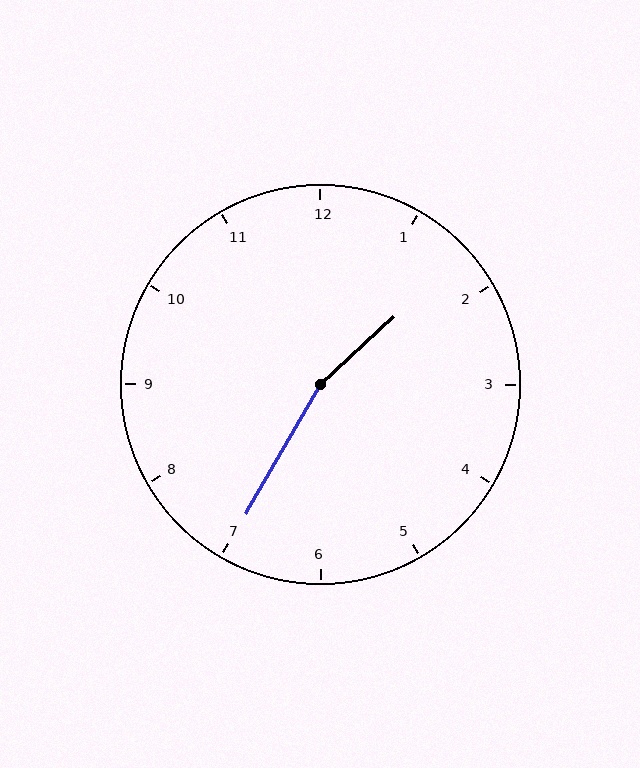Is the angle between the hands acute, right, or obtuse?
It is obtuse.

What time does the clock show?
1:35.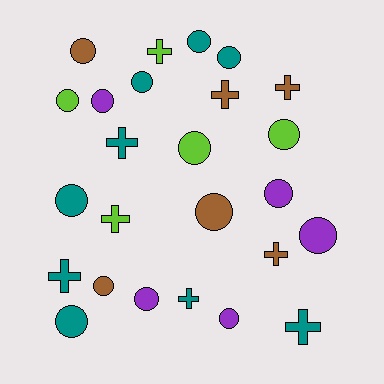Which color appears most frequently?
Teal, with 9 objects.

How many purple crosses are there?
There are no purple crosses.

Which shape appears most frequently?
Circle, with 16 objects.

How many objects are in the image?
There are 25 objects.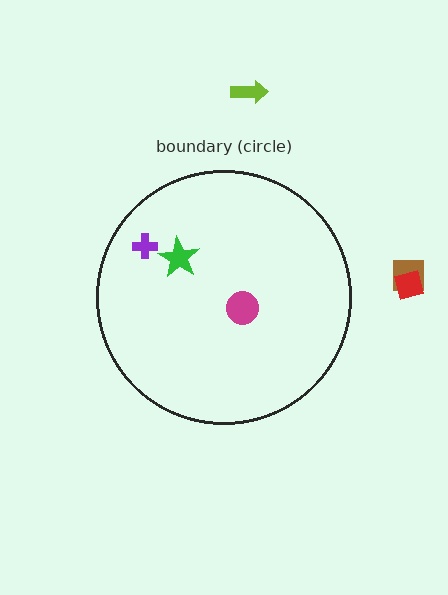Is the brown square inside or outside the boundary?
Outside.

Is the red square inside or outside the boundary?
Outside.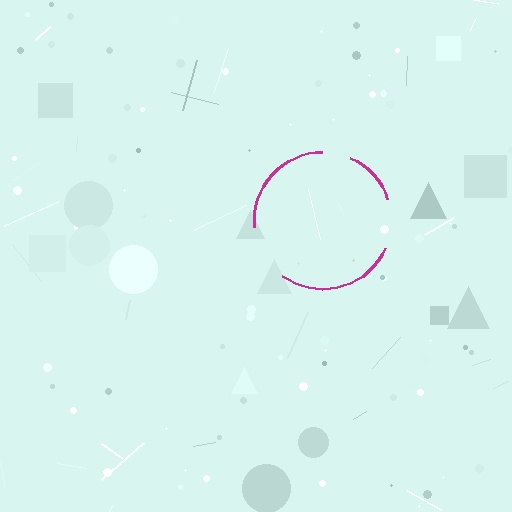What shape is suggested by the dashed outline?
The dashed outline suggests a circle.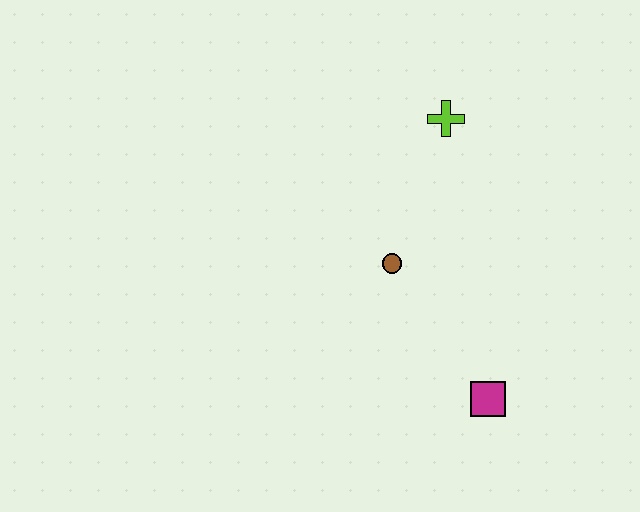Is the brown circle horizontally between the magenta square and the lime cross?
No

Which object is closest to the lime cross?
The brown circle is closest to the lime cross.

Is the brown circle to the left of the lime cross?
Yes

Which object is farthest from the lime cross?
The magenta square is farthest from the lime cross.